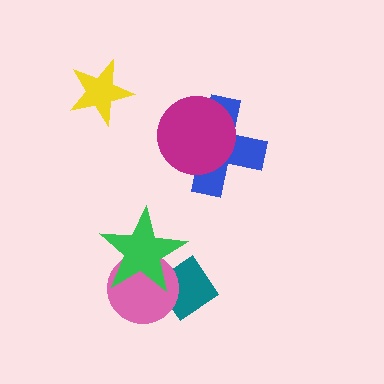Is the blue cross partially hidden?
Yes, it is partially covered by another shape.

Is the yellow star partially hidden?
No, no other shape covers it.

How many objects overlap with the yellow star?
0 objects overlap with the yellow star.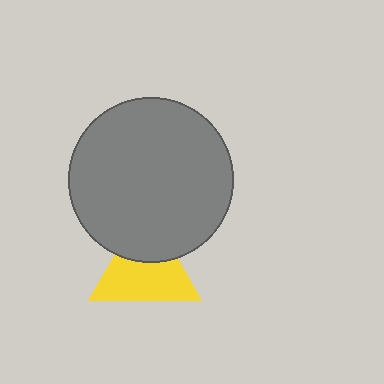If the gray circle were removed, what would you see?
You would see the complete yellow triangle.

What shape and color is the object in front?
The object in front is a gray circle.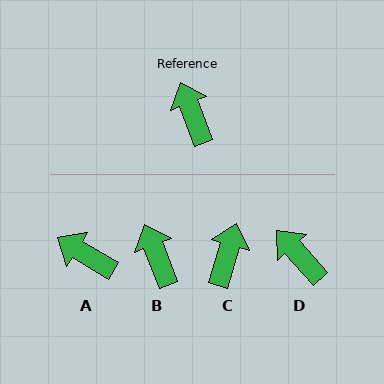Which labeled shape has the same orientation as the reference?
B.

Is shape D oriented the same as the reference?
No, it is off by about 21 degrees.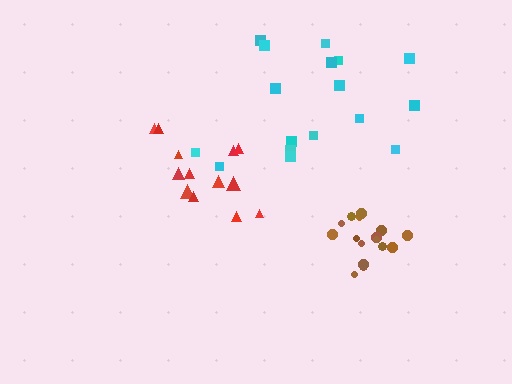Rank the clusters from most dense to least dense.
brown, red, cyan.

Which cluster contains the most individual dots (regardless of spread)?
Cyan (17).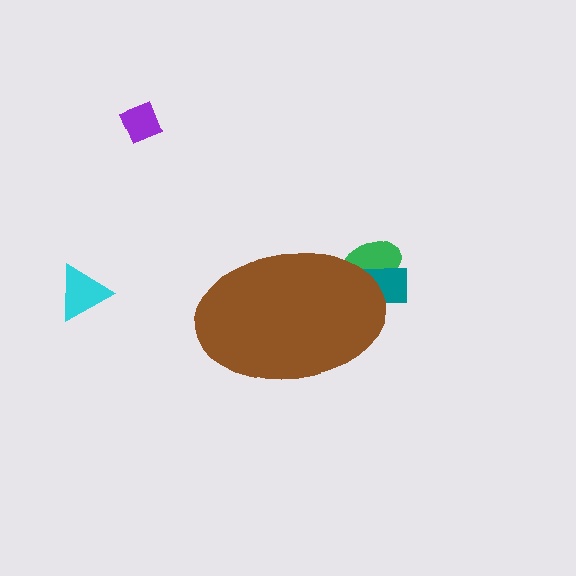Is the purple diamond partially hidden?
No, the purple diamond is fully visible.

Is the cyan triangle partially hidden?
No, the cyan triangle is fully visible.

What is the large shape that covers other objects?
A brown ellipse.